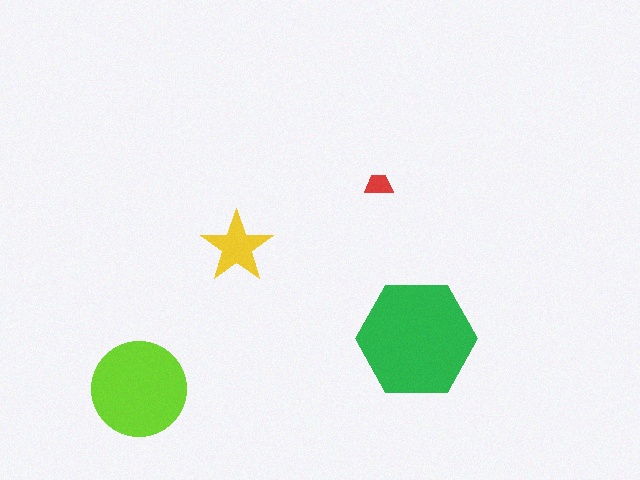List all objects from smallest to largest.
The red trapezoid, the yellow star, the lime circle, the green hexagon.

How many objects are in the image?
There are 4 objects in the image.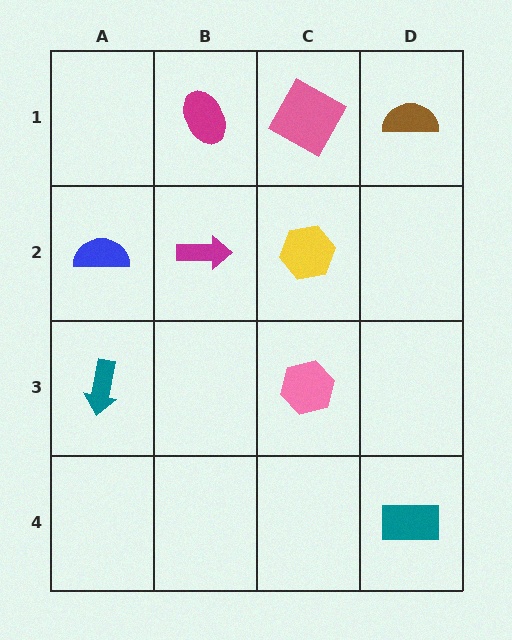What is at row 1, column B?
A magenta ellipse.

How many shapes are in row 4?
1 shape.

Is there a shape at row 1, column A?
No, that cell is empty.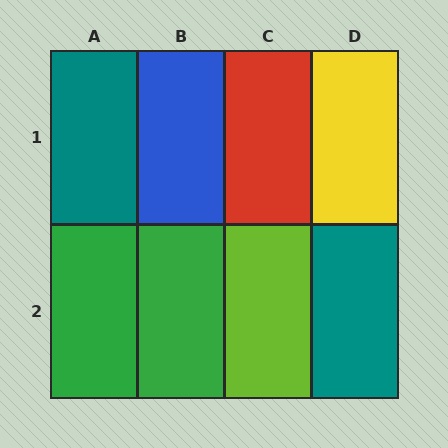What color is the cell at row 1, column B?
Blue.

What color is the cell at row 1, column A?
Teal.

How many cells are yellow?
1 cell is yellow.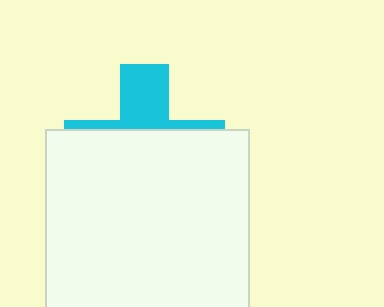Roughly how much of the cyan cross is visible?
A small part of it is visible (roughly 32%).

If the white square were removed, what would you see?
You would see the complete cyan cross.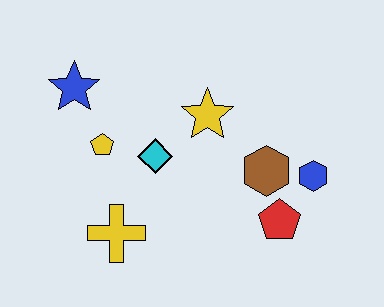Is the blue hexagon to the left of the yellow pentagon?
No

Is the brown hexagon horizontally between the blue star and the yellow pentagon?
No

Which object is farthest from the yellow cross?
The blue hexagon is farthest from the yellow cross.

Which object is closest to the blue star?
The yellow pentagon is closest to the blue star.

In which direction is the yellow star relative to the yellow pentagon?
The yellow star is to the right of the yellow pentagon.